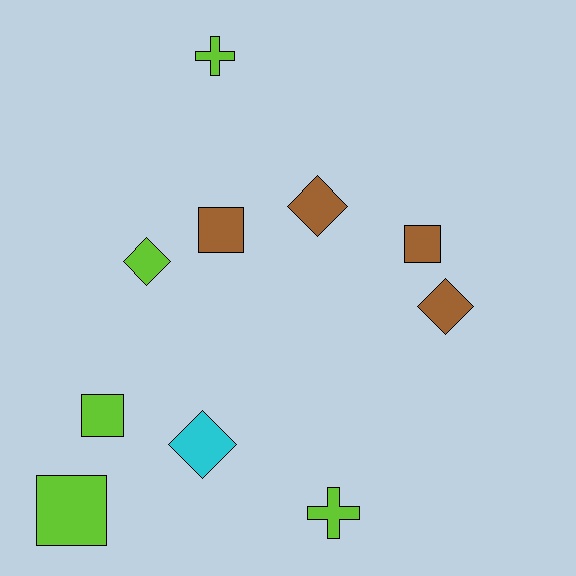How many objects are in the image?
There are 10 objects.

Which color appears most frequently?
Lime, with 5 objects.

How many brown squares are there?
There are 2 brown squares.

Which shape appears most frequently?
Diamond, with 4 objects.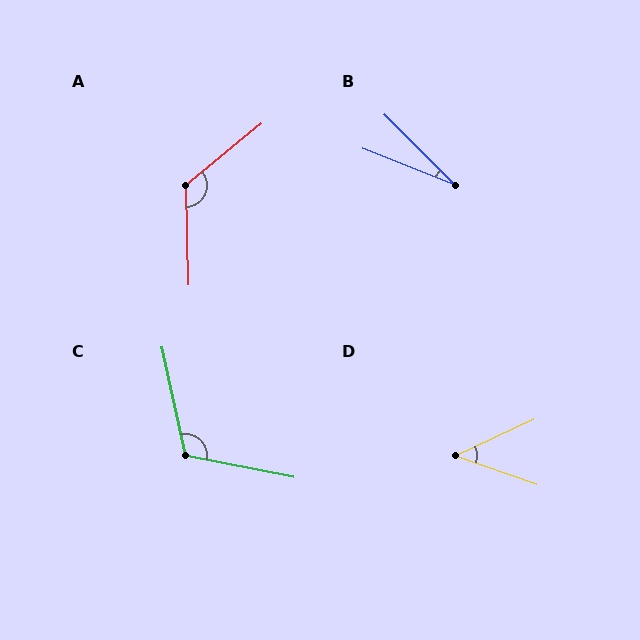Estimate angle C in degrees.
Approximately 114 degrees.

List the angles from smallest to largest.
B (24°), D (44°), C (114°), A (128°).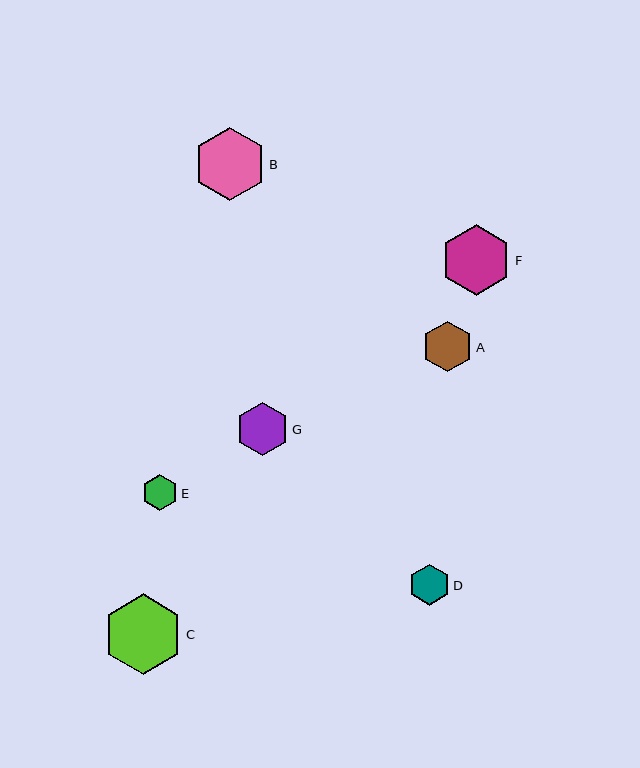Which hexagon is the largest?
Hexagon C is the largest with a size of approximately 80 pixels.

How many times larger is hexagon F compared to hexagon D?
Hexagon F is approximately 1.7 times the size of hexagon D.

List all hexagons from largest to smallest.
From largest to smallest: C, B, F, G, A, D, E.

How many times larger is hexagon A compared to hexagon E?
Hexagon A is approximately 1.4 times the size of hexagon E.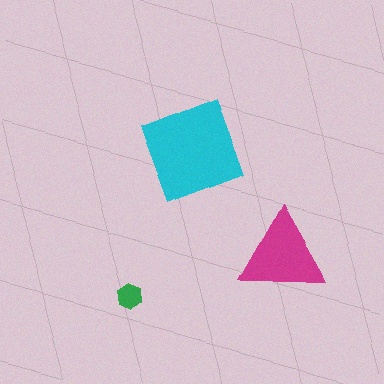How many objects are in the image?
There are 3 objects in the image.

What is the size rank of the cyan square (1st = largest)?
1st.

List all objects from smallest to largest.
The green hexagon, the magenta triangle, the cyan square.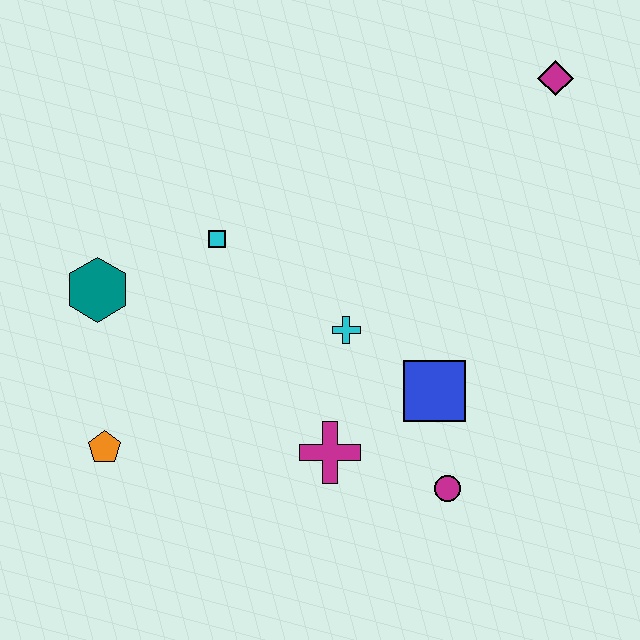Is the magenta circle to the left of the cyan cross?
No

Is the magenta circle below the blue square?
Yes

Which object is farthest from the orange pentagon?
The magenta diamond is farthest from the orange pentagon.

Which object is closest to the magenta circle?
The blue square is closest to the magenta circle.